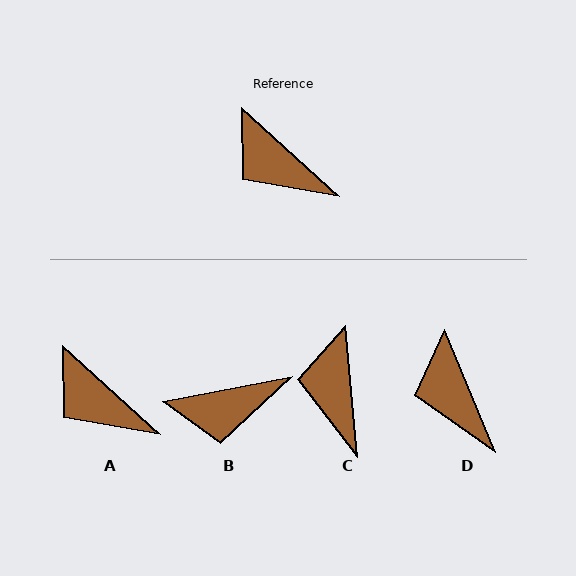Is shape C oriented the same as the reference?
No, it is off by about 42 degrees.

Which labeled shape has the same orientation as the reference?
A.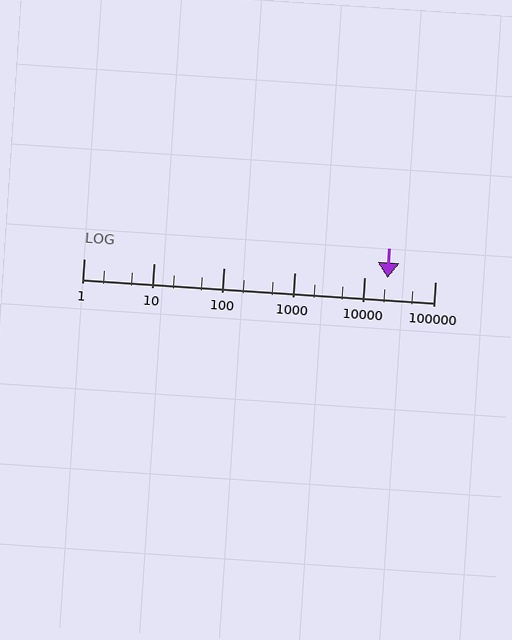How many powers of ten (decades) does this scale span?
The scale spans 5 decades, from 1 to 100000.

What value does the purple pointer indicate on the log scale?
The pointer indicates approximately 21000.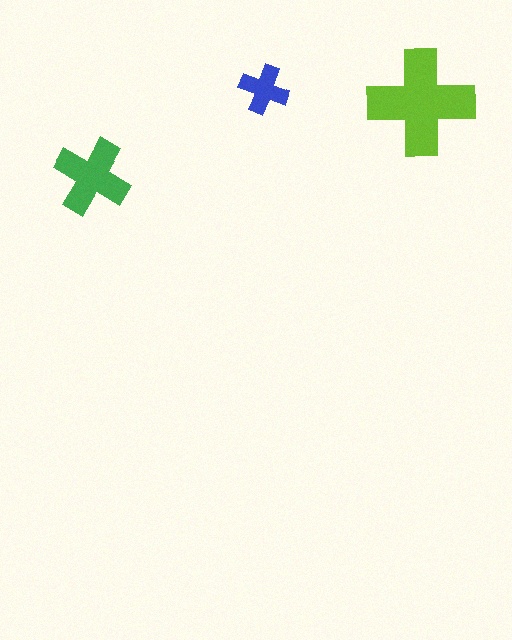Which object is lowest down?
The green cross is bottommost.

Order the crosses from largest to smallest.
the lime one, the green one, the blue one.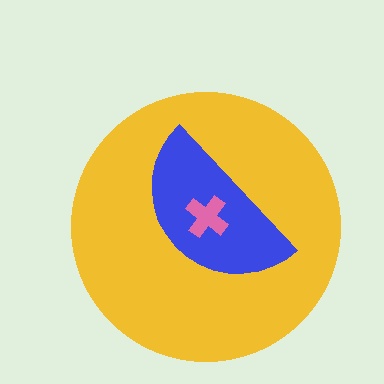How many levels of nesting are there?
3.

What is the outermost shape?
The yellow circle.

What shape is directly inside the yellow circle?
The blue semicircle.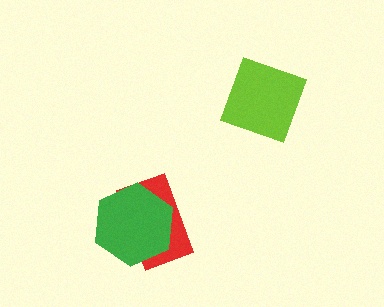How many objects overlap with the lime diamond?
0 objects overlap with the lime diamond.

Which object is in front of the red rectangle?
The green hexagon is in front of the red rectangle.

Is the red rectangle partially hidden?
Yes, it is partially covered by another shape.